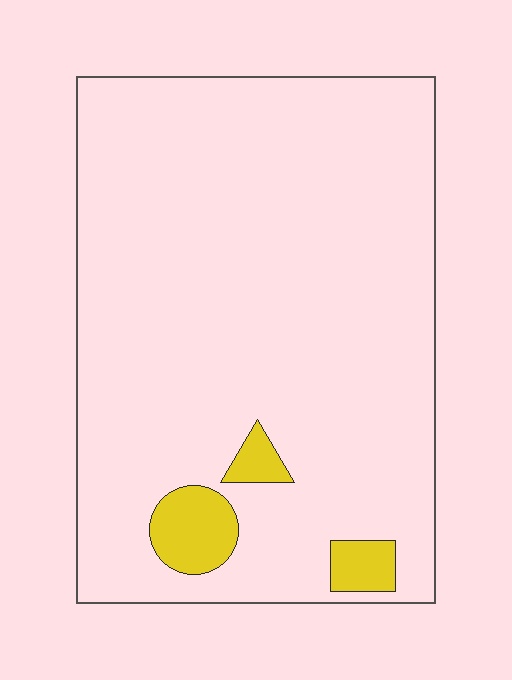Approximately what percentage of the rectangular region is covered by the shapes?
Approximately 5%.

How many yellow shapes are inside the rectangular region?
3.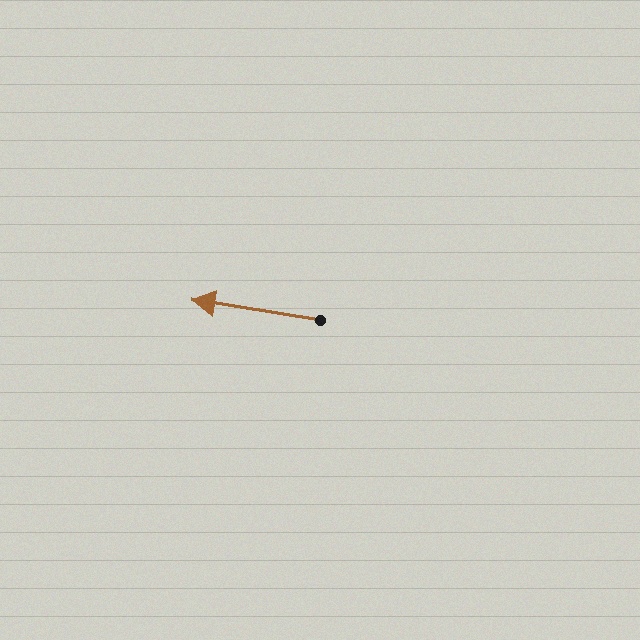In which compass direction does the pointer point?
West.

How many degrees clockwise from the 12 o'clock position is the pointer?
Approximately 279 degrees.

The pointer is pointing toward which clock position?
Roughly 9 o'clock.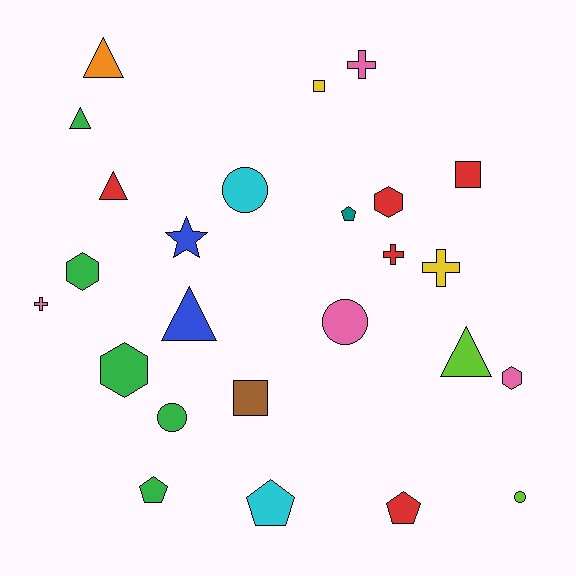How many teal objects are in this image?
There is 1 teal object.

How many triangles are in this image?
There are 5 triangles.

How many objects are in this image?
There are 25 objects.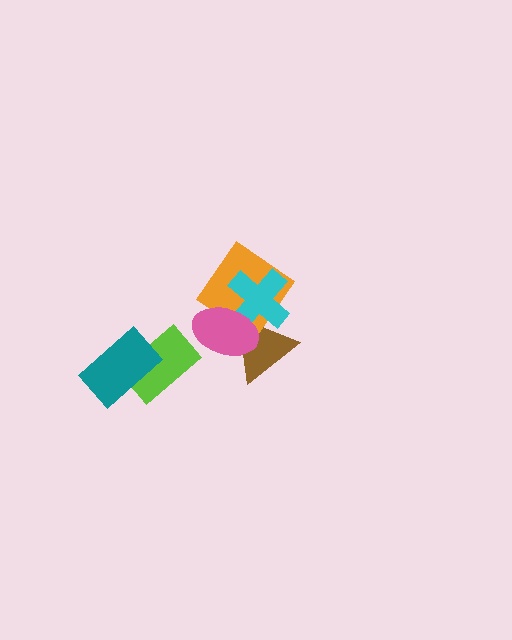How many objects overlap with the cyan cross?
3 objects overlap with the cyan cross.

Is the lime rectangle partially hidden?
Yes, it is partially covered by another shape.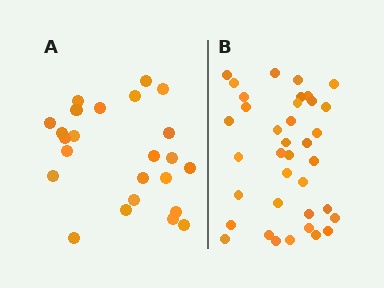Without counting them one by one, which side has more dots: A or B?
Region B (the right region) has more dots.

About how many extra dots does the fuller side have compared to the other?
Region B has approximately 15 more dots than region A.